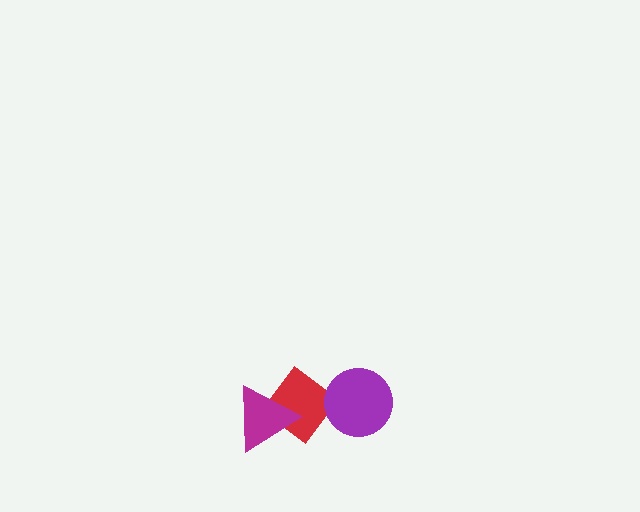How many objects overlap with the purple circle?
0 objects overlap with the purple circle.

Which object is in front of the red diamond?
The magenta triangle is in front of the red diamond.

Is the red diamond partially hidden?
Yes, it is partially covered by another shape.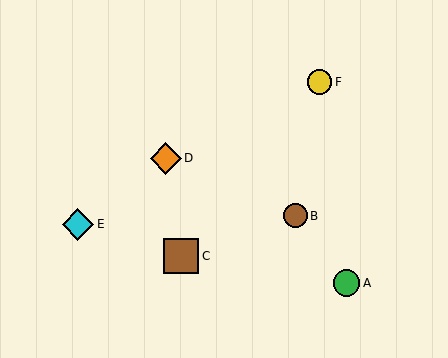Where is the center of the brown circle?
The center of the brown circle is at (295, 216).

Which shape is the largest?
The brown square (labeled C) is the largest.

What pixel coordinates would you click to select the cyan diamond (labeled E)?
Click at (78, 224) to select the cyan diamond E.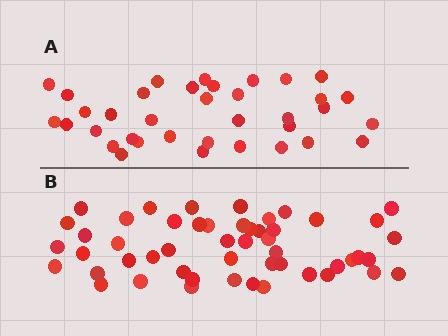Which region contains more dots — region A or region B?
Region B (the bottom region) has more dots.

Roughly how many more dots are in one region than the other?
Region B has approximately 15 more dots than region A.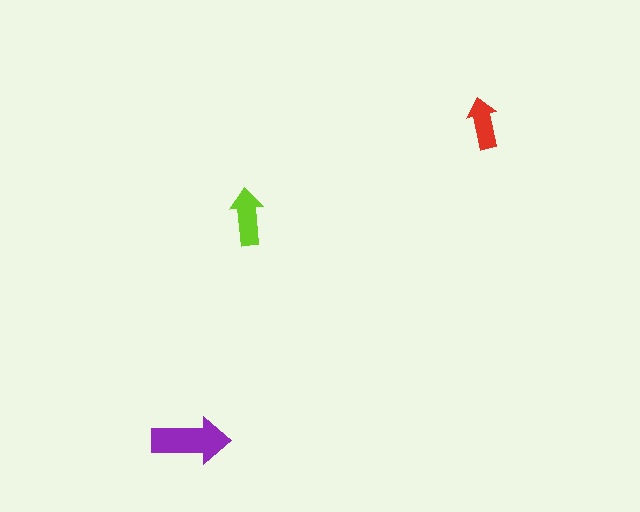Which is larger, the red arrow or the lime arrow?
The lime one.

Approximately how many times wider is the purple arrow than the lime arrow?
About 1.5 times wider.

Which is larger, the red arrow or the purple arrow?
The purple one.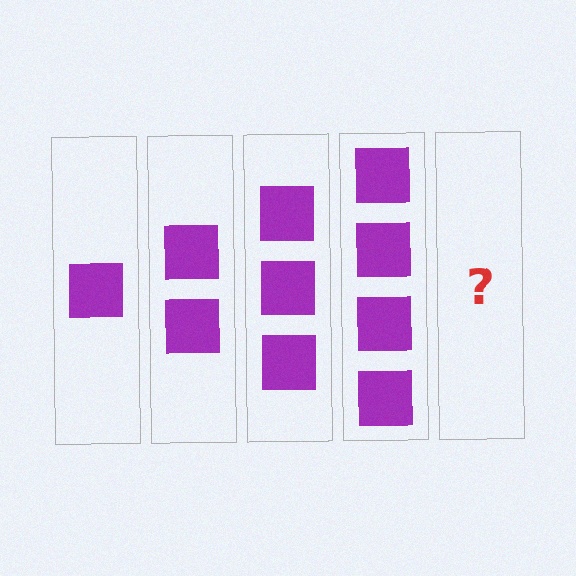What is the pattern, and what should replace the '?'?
The pattern is that each step adds one more square. The '?' should be 5 squares.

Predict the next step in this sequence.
The next step is 5 squares.